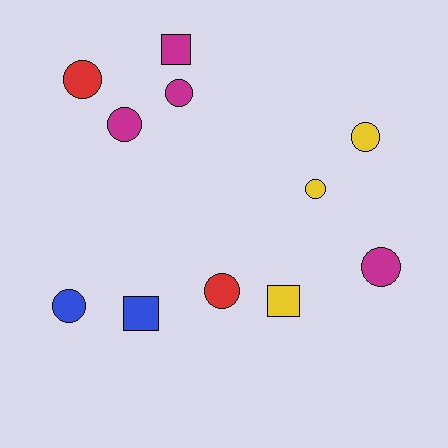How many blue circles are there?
There is 1 blue circle.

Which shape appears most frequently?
Circle, with 8 objects.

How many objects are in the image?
There are 11 objects.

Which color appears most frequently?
Magenta, with 4 objects.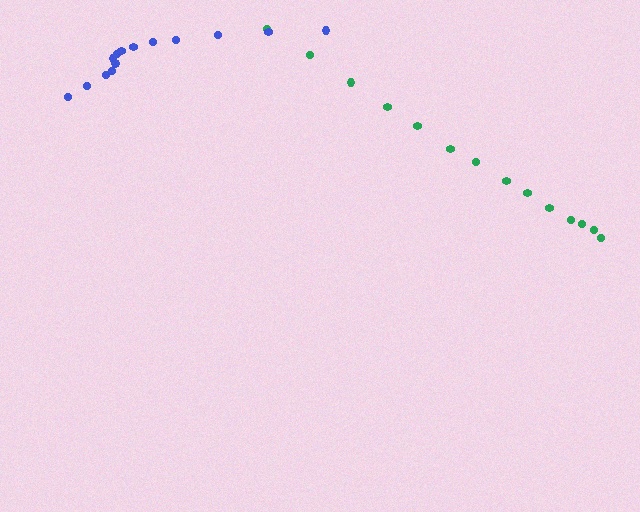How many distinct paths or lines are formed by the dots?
There are 2 distinct paths.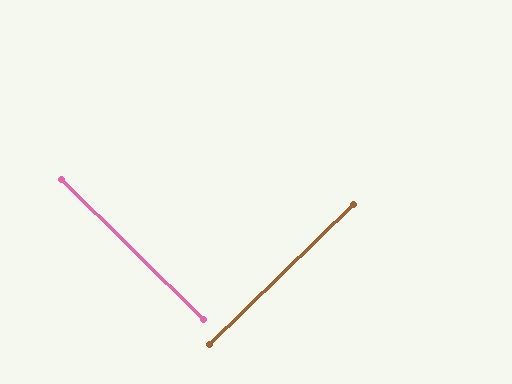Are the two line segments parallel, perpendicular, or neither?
Perpendicular — they meet at approximately 88°.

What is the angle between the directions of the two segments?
Approximately 88 degrees.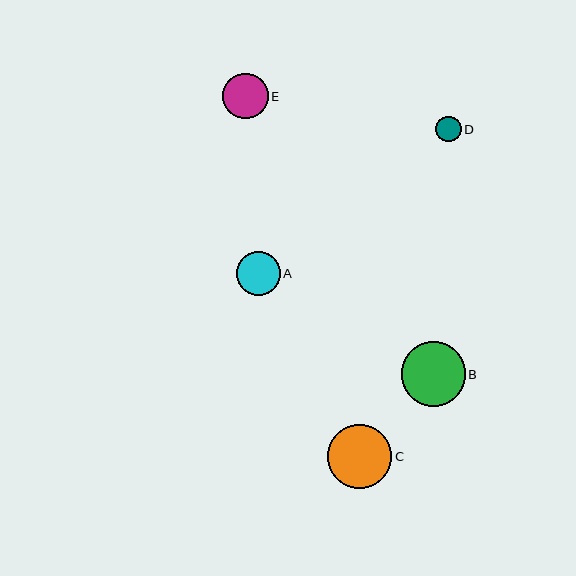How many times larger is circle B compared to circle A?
Circle B is approximately 1.5 times the size of circle A.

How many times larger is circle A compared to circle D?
Circle A is approximately 1.7 times the size of circle D.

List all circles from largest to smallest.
From largest to smallest: B, C, E, A, D.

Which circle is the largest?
Circle B is the largest with a size of approximately 64 pixels.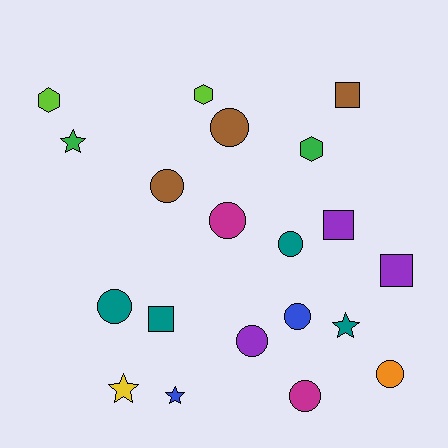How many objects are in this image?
There are 20 objects.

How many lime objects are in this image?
There are 2 lime objects.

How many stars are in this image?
There are 4 stars.